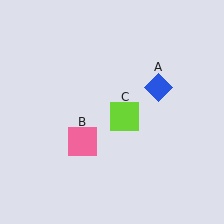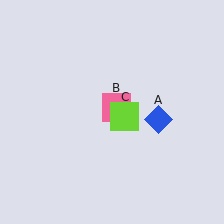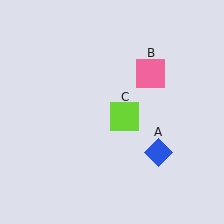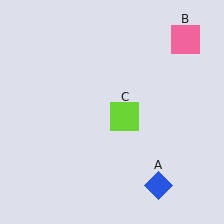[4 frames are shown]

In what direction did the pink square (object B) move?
The pink square (object B) moved up and to the right.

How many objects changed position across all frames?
2 objects changed position: blue diamond (object A), pink square (object B).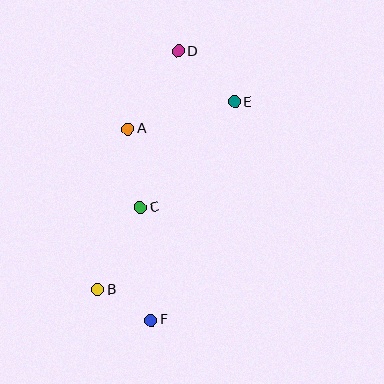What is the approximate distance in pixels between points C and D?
The distance between C and D is approximately 161 pixels.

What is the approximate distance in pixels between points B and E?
The distance between B and E is approximately 232 pixels.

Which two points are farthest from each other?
Points D and F are farthest from each other.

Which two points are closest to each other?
Points B and F are closest to each other.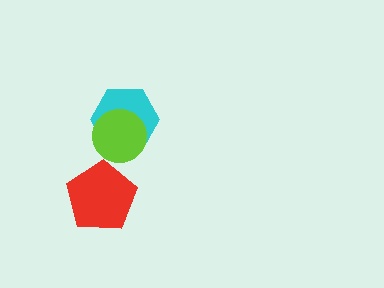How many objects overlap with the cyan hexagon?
1 object overlaps with the cyan hexagon.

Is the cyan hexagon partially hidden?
Yes, it is partially covered by another shape.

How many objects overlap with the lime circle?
1 object overlaps with the lime circle.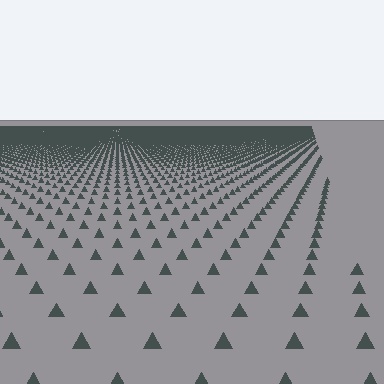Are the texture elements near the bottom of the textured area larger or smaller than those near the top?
Larger. Near the bottom, elements are closer to the viewer and appear at a bigger on-screen size.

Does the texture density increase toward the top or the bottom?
Density increases toward the top.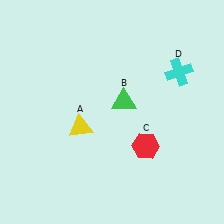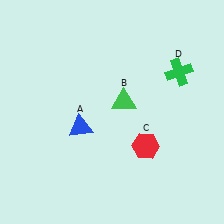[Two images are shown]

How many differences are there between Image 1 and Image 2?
There are 2 differences between the two images.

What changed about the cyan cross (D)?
In Image 1, D is cyan. In Image 2, it changed to green.